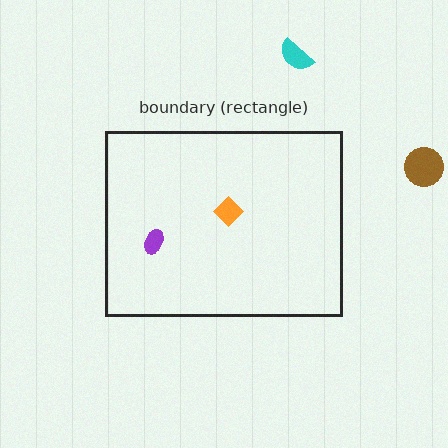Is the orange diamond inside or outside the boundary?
Inside.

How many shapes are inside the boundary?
2 inside, 2 outside.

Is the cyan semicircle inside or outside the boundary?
Outside.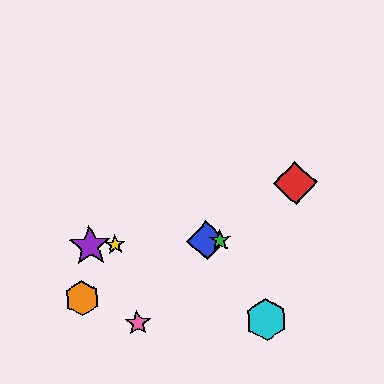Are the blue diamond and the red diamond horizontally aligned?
No, the blue diamond is at y≈241 and the red diamond is at y≈183.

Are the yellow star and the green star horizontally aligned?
Yes, both are at y≈245.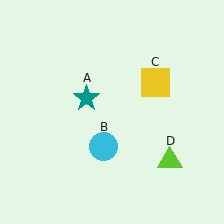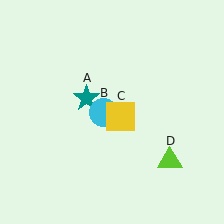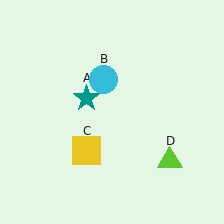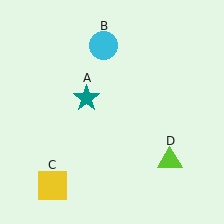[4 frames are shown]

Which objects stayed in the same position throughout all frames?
Teal star (object A) and lime triangle (object D) remained stationary.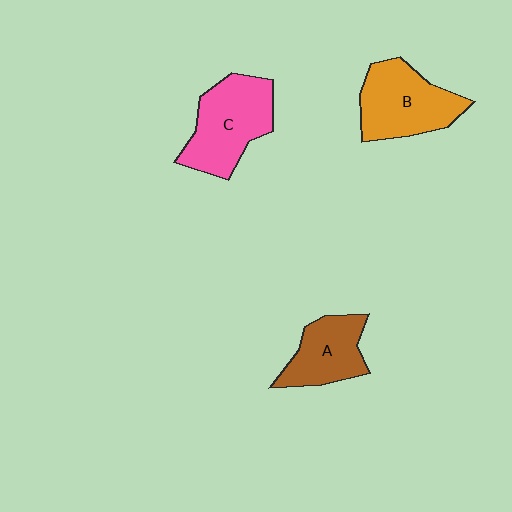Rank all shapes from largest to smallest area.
From largest to smallest: C (pink), B (orange), A (brown).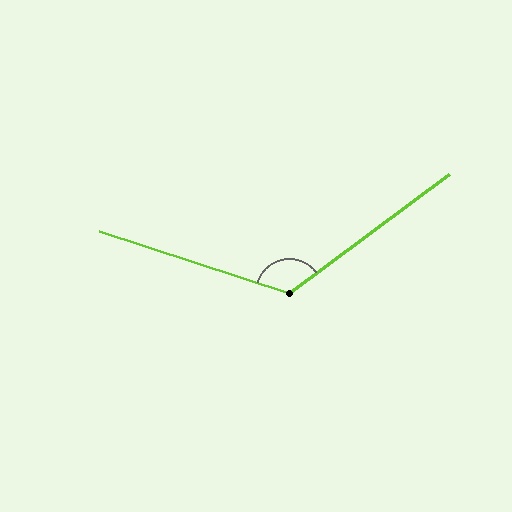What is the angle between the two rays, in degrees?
Approximately 125 degrees.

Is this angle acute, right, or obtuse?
It is obtuse.